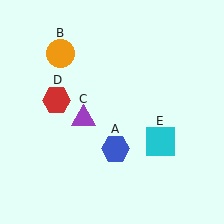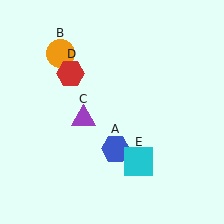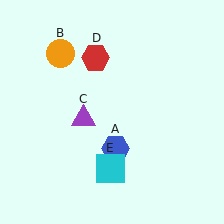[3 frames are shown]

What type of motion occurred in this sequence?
The red hexagon (object D), cyan square (object E) rotated clockwise around the center of the scene.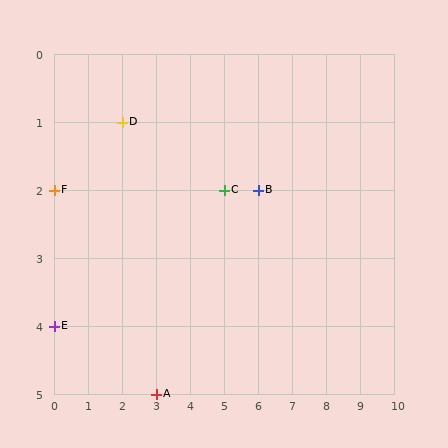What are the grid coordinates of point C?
Point C is at grid coordinates (5, 2).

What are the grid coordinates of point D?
Point D is at grid coordinates (2, 1).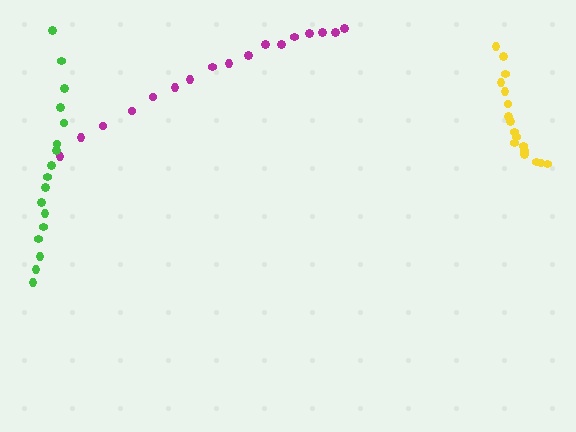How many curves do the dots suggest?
There are 3 distinct paths.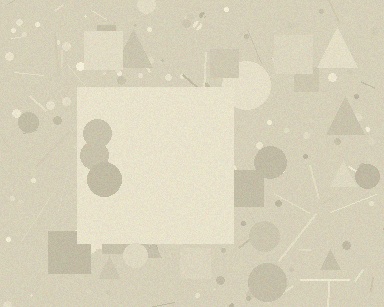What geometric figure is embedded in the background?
A square is embedded in the background.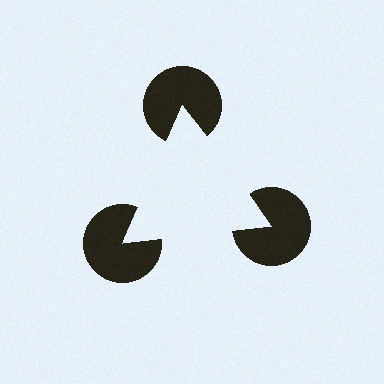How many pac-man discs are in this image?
There are 3 — one at each vertex of the illusory triangle.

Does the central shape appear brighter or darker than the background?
It typically appears slightly brighter than the background, even though no actual brightness change is drawn.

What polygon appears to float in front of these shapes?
An illusory triangle — its edges are inferred from the aligned wedge cuts in the pac-man discs, not physically drawn.